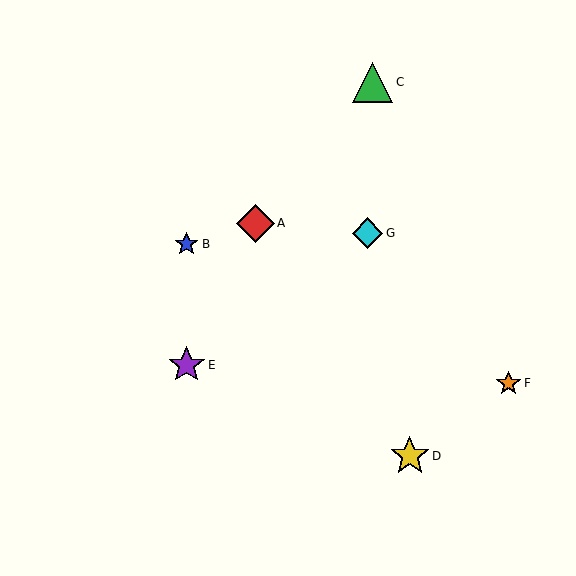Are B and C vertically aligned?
No, B is at x≈187 and C is at x≈373.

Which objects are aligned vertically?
Objects B, E are aligned vertically.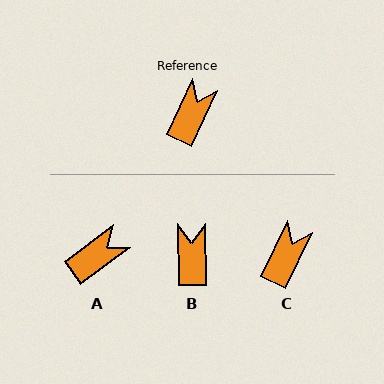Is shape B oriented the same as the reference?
No, it is off by about 27 degrees.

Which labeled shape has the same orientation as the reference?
C.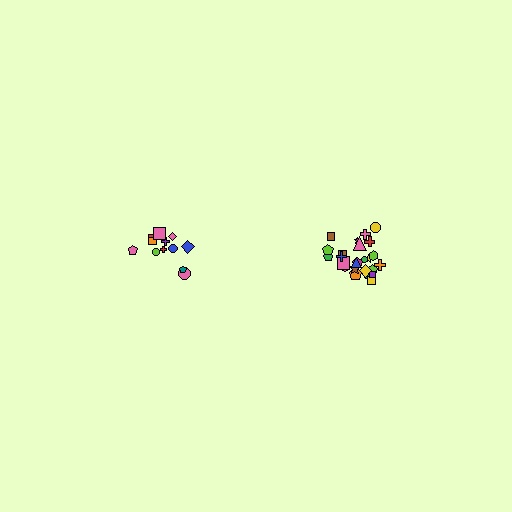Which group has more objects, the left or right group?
The right group.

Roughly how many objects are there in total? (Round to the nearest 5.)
Roughly 35 objects in total.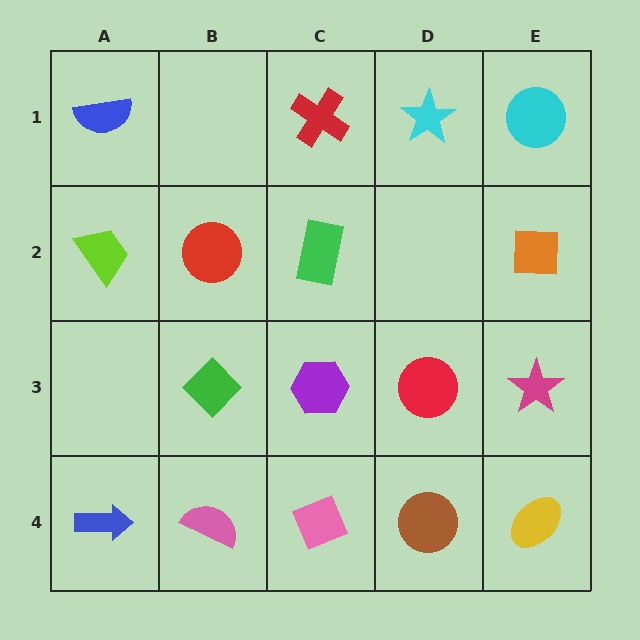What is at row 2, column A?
A lime trapezoid.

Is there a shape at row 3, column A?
No, that cell is empty.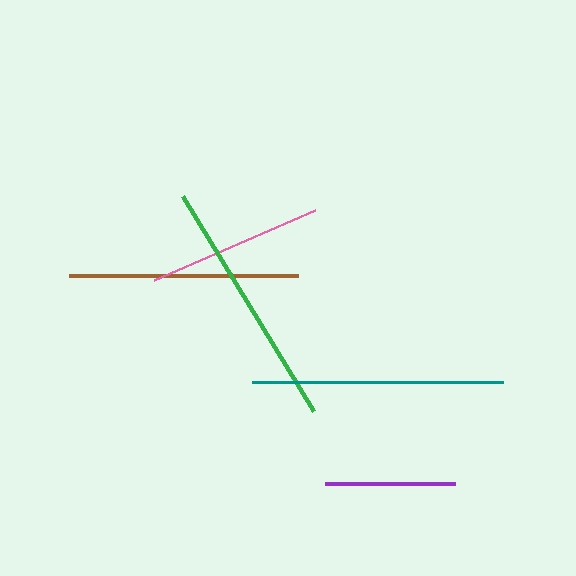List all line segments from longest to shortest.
From longest to shortest: green, teal, brown, pink, purple.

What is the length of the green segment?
The green segment is approximately 252 pixels long.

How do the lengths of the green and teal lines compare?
The green and teal lines are approximately the same length.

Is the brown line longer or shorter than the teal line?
The teal line is longer than the brown line.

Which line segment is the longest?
The green line is the longest at approximately 252 pixels.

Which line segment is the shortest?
The purple line is the shortest at approximately 130 pixels.